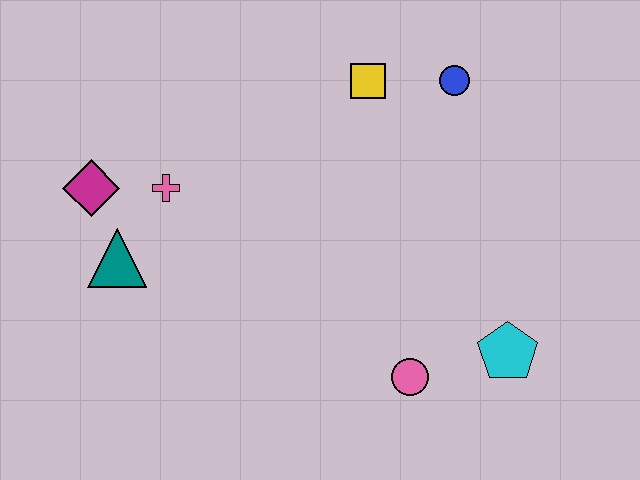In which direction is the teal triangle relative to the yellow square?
The teal triangle is to the left of the yellow square.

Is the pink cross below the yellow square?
Yes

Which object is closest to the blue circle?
The yellow square is closest to the blue circle.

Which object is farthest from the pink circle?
The magenta diamond is farthest from the pink circle.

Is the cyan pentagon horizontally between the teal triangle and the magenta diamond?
No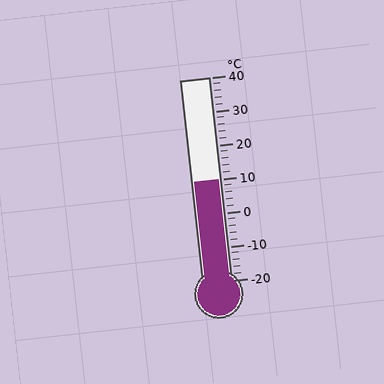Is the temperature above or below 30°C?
The temperature is below 30°C.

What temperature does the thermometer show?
The thermometer shows approximately 10°C.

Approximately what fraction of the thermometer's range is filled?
The thermometer is filled to approximately 50% of its range.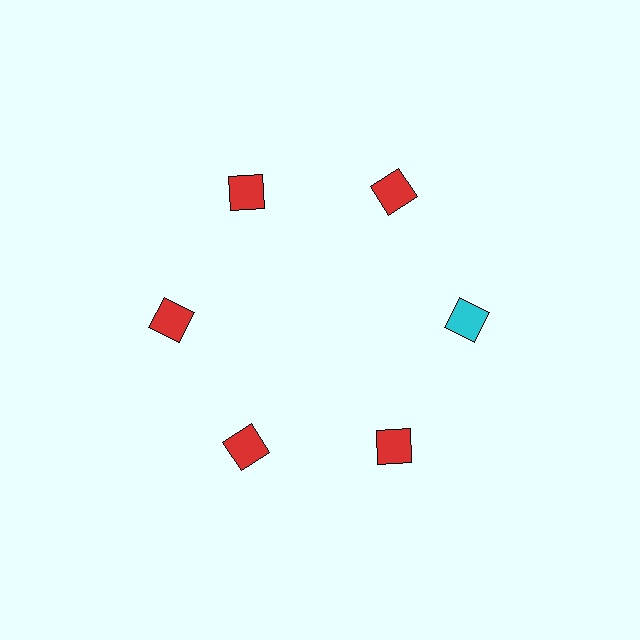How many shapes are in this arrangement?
There are 6 shapes arranged in a ring pattern.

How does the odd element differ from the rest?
It has a different color: cyan instead of red.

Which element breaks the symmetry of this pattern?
The cyan square at roughly the 3 o'clock position breaks the symmetry. All other shapes are red squares.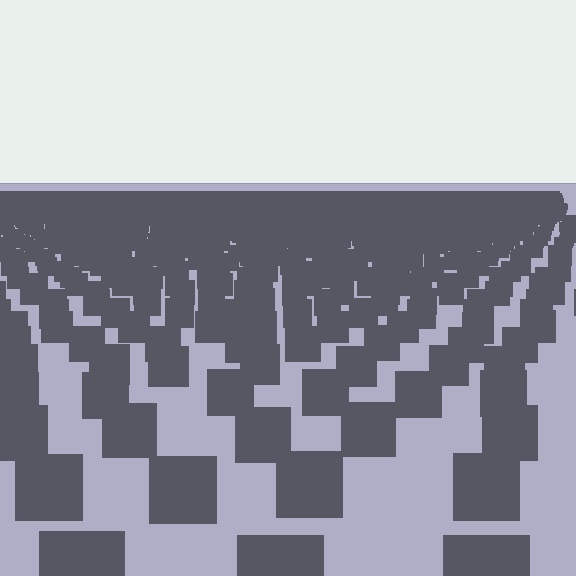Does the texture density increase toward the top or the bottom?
Density increases toward the top.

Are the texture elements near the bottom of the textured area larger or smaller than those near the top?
Larger. Near the bottom, elements are closer to the viewer and appear at a bigger on-screen size.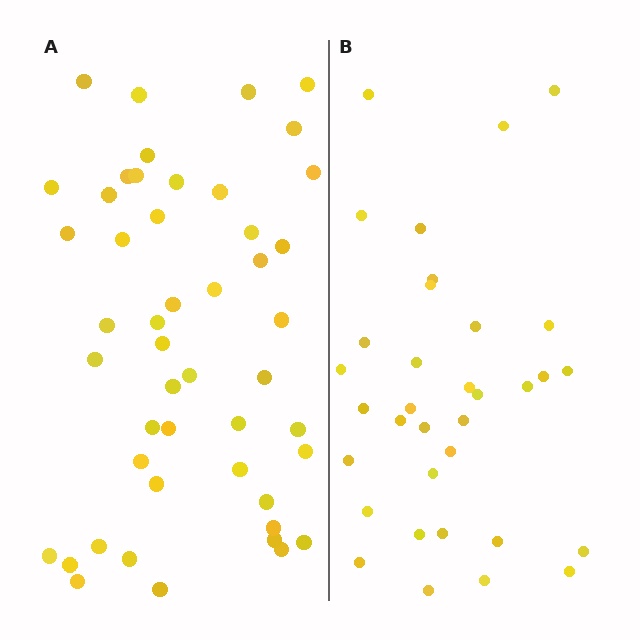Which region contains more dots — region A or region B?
Region A (the left region) has more dots.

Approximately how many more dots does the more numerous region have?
Region A has approximately 15 more dots than region B.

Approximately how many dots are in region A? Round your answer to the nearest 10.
About 50 dots. (The exact count is 48, which rounds to 50.)